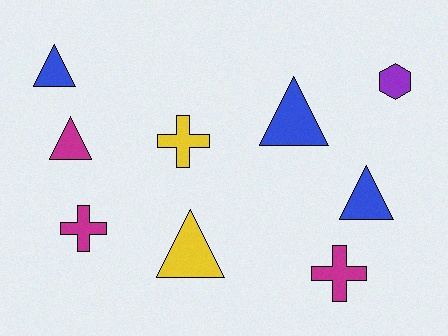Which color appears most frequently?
Magenta, with 3 objects.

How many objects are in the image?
There are 9 objects.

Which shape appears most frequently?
Triangle, with 5 objects.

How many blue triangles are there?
There are 3 blue triangles.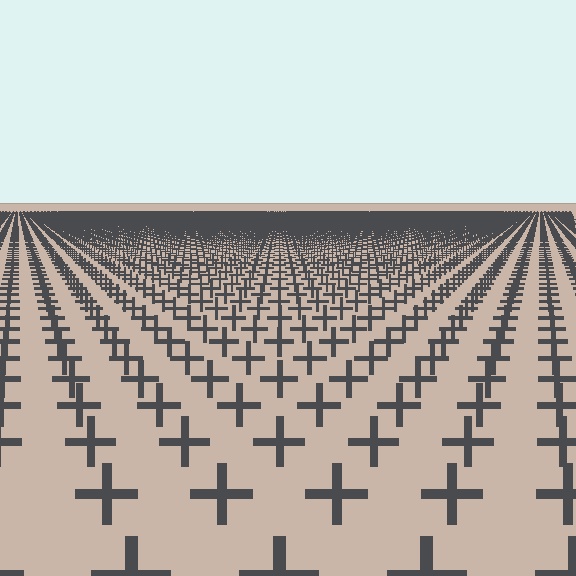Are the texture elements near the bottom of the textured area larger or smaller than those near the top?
Larger. Near the bottom, elements are closer to the viewer and appear at a bigger on-screen size.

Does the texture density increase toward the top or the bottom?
Density increases toward the top.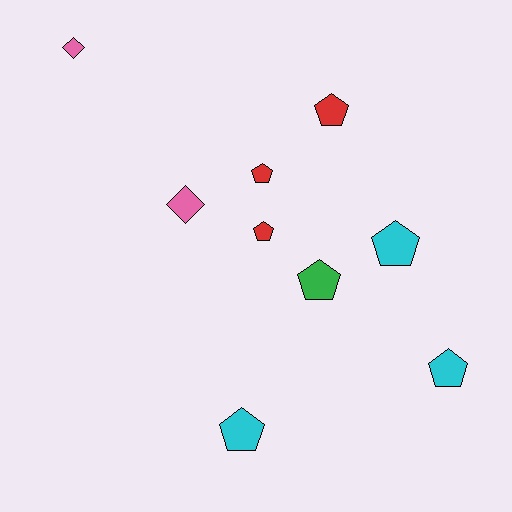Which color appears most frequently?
Cyan, with 3 objects.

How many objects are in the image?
There are 9 objects.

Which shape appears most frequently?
Pentagon, with 7 objects.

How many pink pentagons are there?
There are no pink pentagons.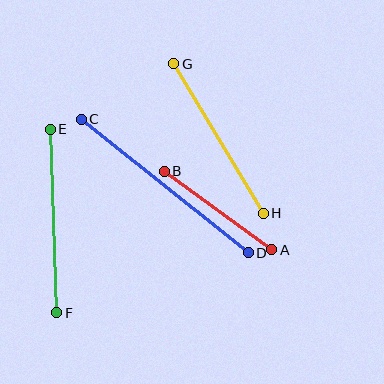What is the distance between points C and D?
The distance is approximately 214 pixels.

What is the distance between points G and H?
The distance is approximately 174 pixels.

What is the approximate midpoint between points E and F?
The midpoint is at approximately (53, 221) pixels.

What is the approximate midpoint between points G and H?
The midpoint is at approximately (218, 139) pixels.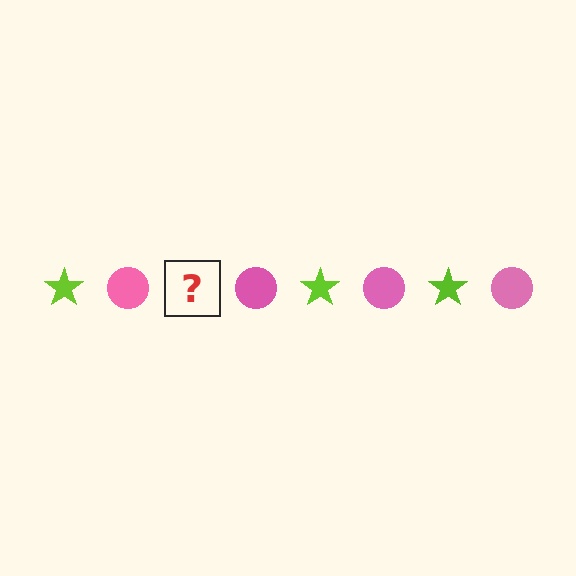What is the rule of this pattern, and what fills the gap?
The rule is that the pattern alternates between lime star and pink circle. The gap should be filled with a lime star.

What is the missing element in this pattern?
The missing element is a lime star.